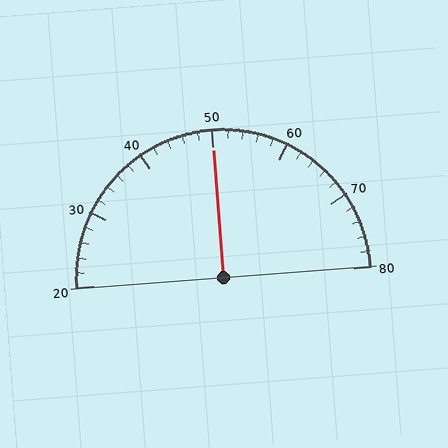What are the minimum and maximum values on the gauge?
The gauge ranges from 20 to 80.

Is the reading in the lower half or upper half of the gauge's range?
The reading is in the upper half of the range (20 to 80).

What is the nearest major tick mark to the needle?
The nearest major tick mark is 50.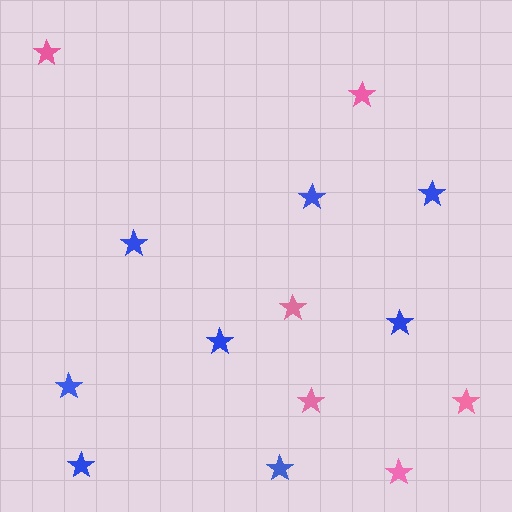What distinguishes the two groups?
There are 2 groups: one group of blue stars (8) and one group of pink stars (6).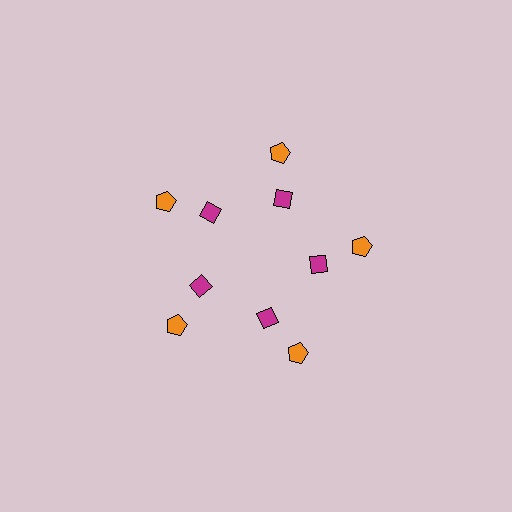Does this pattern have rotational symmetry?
Yes, this pattern has 5-fold rotational symmetry. It looks the same after rotating 72 degrees around the center.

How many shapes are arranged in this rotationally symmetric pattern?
There are 10 shapes, arranged in 5 groups of 2.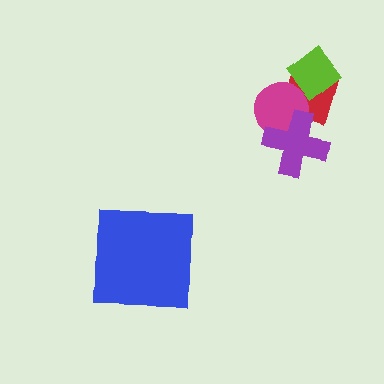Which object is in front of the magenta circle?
The purple cross is in front of the magenta circle.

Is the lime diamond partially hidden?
Yes, it is partially covered by another shape.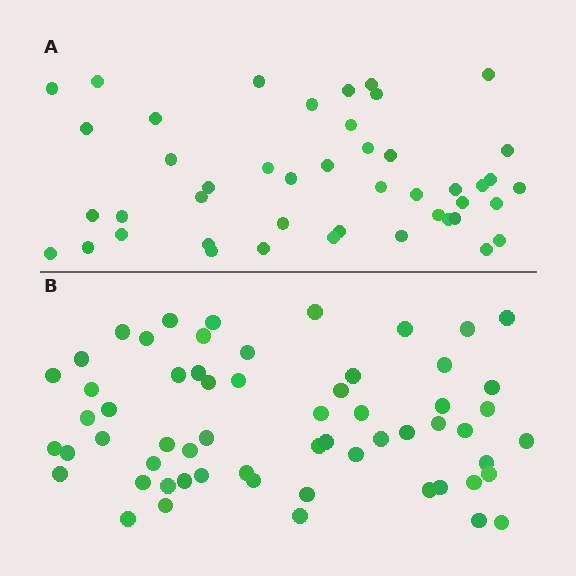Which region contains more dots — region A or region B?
Region B (the bottom region) has more dots.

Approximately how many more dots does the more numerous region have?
Region B has approximately 15 more dots than region A.